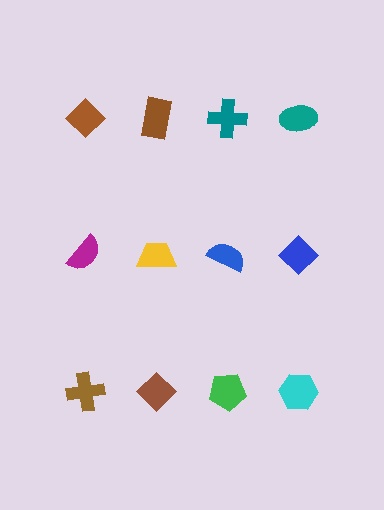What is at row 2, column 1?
A magenta semicircle.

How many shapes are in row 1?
4 shapes.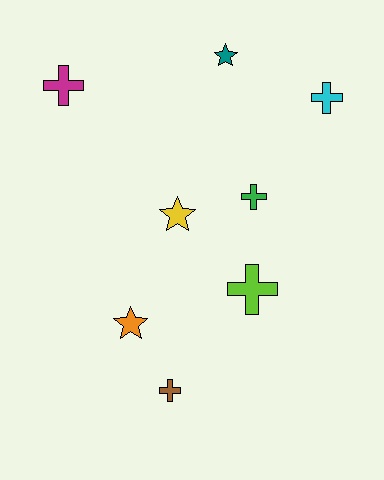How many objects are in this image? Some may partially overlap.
There are 8 objects.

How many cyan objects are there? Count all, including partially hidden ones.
There is 1 cyan object.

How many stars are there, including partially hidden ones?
There are 3 stars.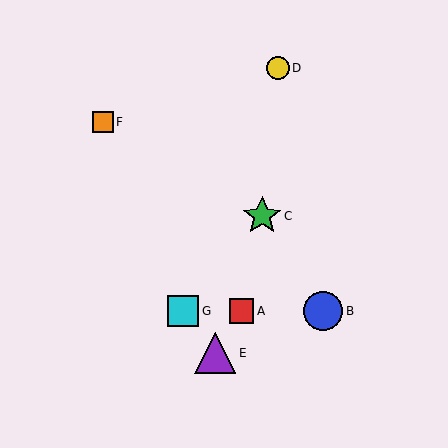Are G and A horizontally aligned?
Yes, both are at y≈311.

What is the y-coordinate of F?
Object F is at y≈122.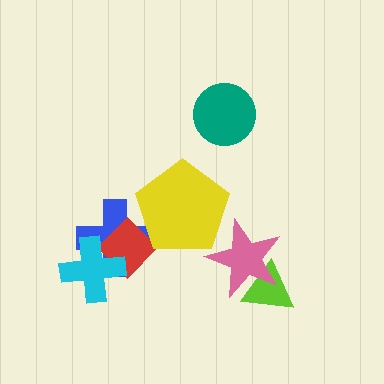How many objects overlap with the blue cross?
3 objects overlap with the blue cross.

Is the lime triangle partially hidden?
Yes, it is partially covered by another shape.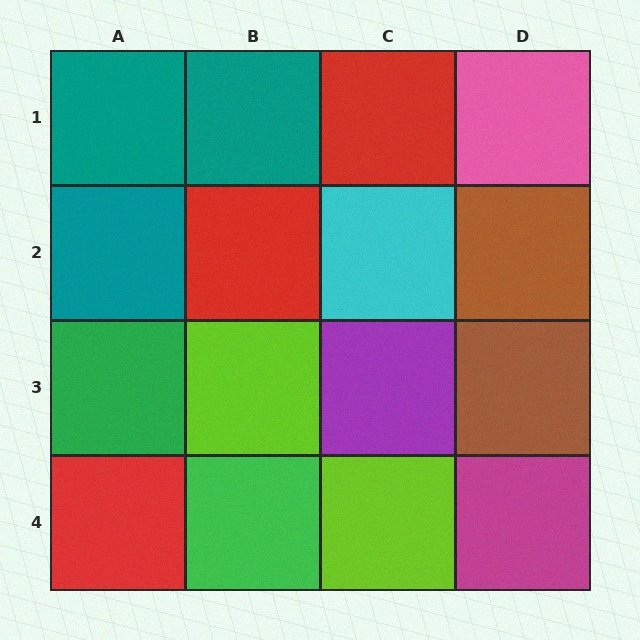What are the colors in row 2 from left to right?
Teal, red, cyan, brown.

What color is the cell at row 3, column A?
Green.